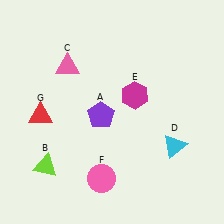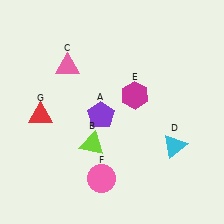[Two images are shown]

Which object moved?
The lime triangle (B) moved right.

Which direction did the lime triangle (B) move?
The lime triangle (B) moved right.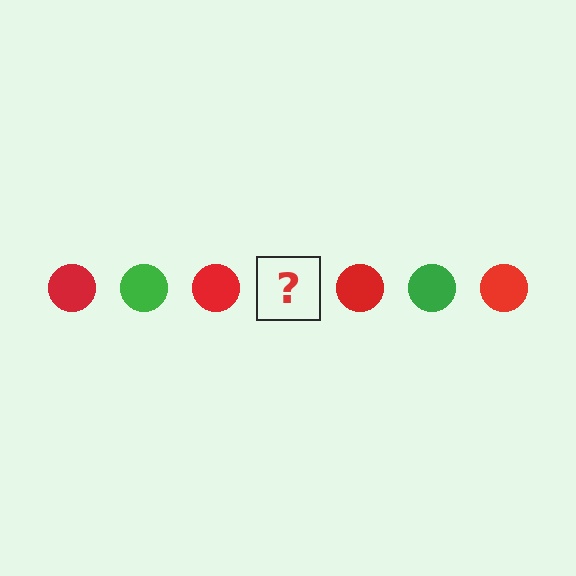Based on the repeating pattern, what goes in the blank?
The blank should be a green circle.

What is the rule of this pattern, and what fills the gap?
The rule is that the pattern cycles through red, green circles. The gap should be filled with a green circle.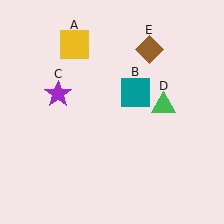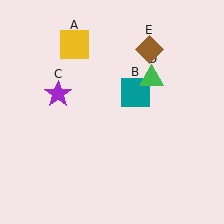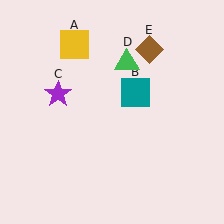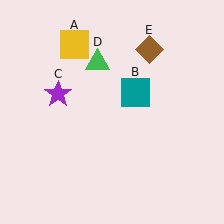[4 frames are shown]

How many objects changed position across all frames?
1 object changed position: green triangle (object D).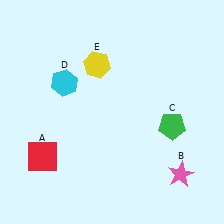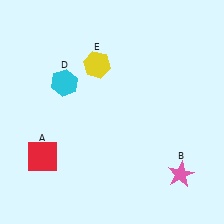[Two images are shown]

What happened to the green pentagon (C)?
The green pentagon (C) was removed in Image 2. It was in the bottom-right area of Image 1.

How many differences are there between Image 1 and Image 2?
There is 1 difference between the two images.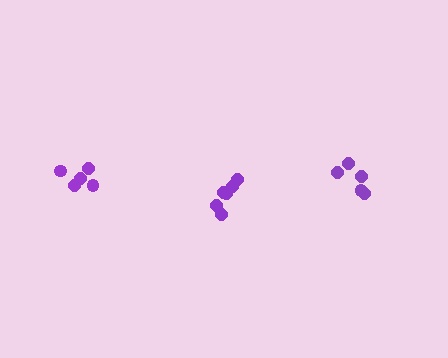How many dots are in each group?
Group 1: 6 dots, Group 2: 5 dots, Group 3: 5 dots (16 total).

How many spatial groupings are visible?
There are 3 spatial groupings.